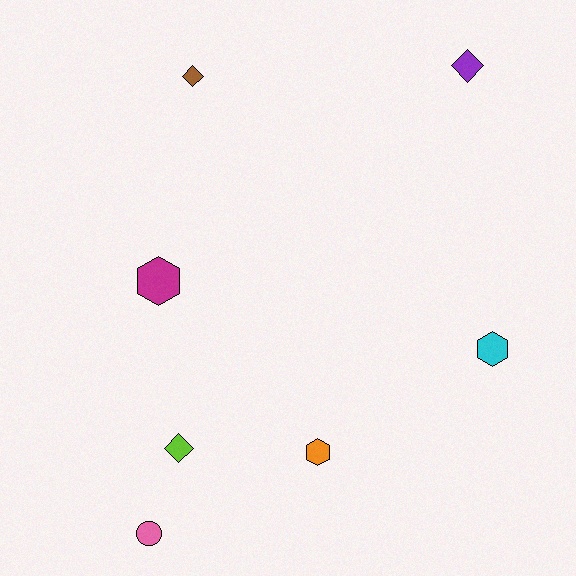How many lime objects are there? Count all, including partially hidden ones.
There is 1 lime object.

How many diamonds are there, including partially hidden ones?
There are 3 diamonds.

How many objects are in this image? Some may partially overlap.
There are 7 objects.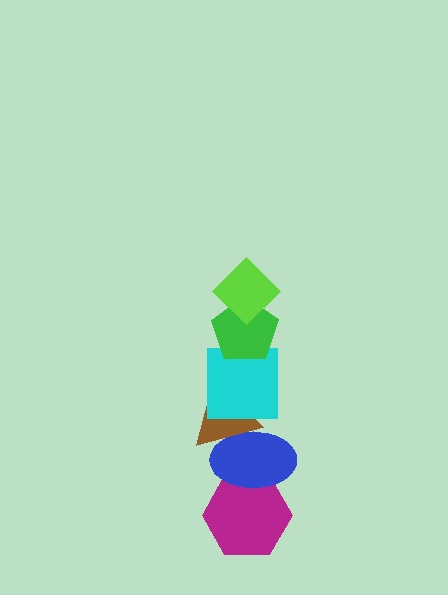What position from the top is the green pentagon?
The green pentagon is 2nd from the top.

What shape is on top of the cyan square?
The green pentagon is on top of the cyan square.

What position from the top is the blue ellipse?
The blue ellipse is 5th from the top.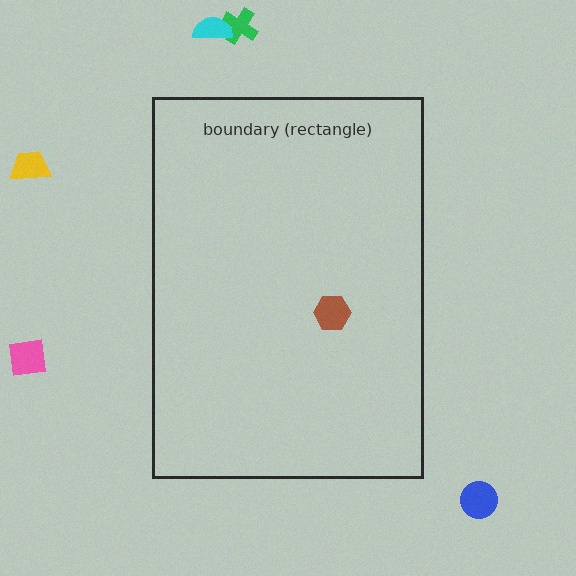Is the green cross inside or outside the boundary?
Outside.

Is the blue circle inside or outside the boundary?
Outside.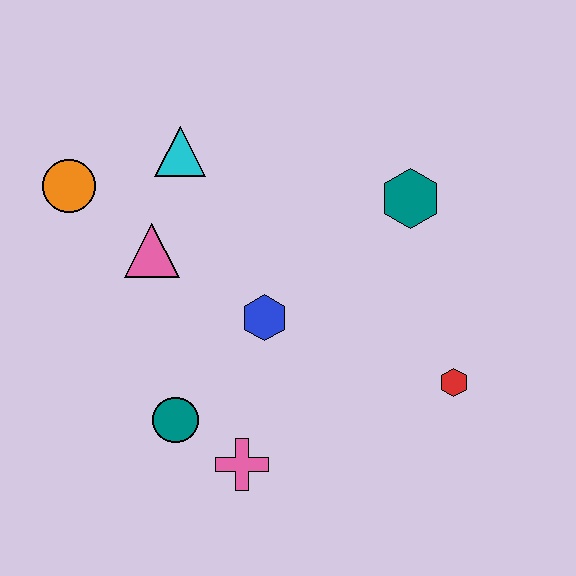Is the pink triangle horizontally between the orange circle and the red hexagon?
Yes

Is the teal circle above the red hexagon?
No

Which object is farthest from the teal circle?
The teal hexagon is farthest from the teal circle.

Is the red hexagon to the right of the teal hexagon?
Yes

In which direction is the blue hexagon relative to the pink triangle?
The blue hexagon is to the right of the pink triangle.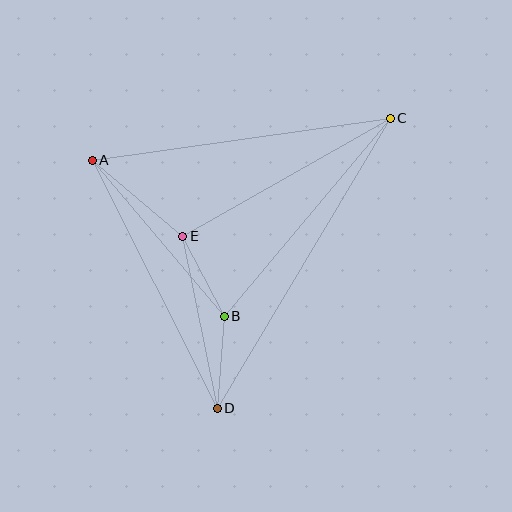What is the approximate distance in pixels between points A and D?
The distance between A and D is approximately 278 pixels.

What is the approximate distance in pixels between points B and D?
The distance between B and D is approximately 92 pixels.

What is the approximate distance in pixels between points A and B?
The distance between A and B is approximately 204 pixels.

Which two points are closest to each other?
Points B and E are closest to each other.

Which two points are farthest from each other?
Points C and D are farthest from each other.